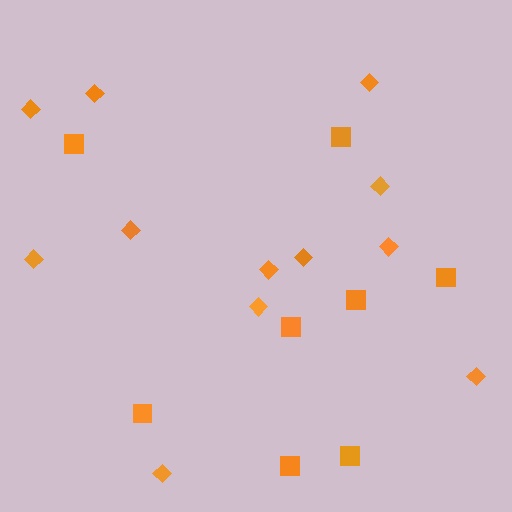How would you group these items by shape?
There are 2 groups: one group of squares (8) and one group of diamonds (12).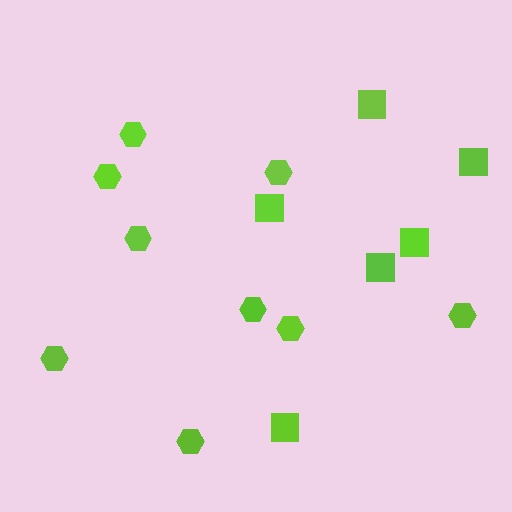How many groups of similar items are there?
There are 2 groups: one group of squares (6) and one group of hexagons (9).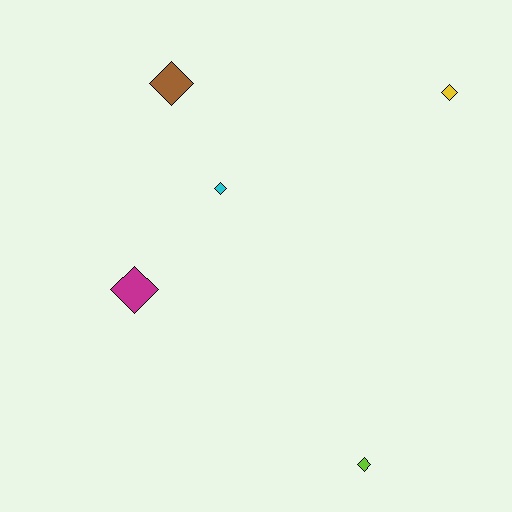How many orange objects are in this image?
There are no orange objects.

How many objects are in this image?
There are 5 objects.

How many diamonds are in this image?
There are 5 diamonds.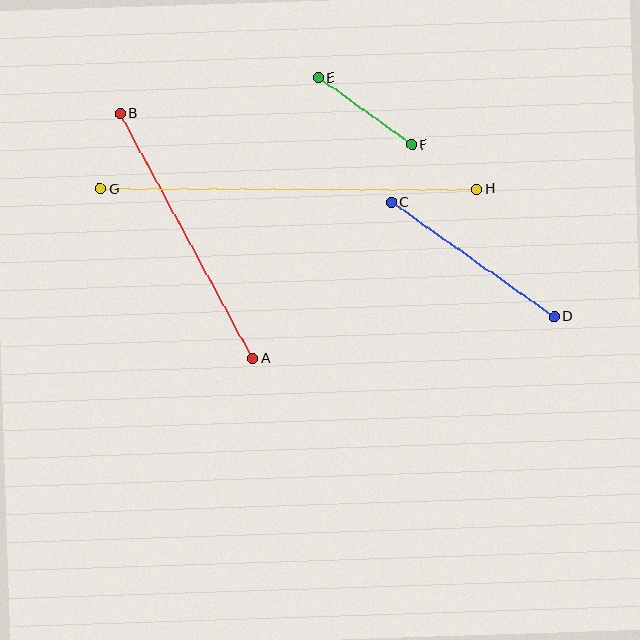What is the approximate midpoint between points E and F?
The midpoint is at approximately (365, 111) pixels.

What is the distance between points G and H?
The distance is approximately 376 pixels.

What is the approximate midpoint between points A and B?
The midpoint is at approximately (187, 236) pixels.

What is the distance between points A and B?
The distance is approximately 278 pixels.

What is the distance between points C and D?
The distance is approximately 199 pixels.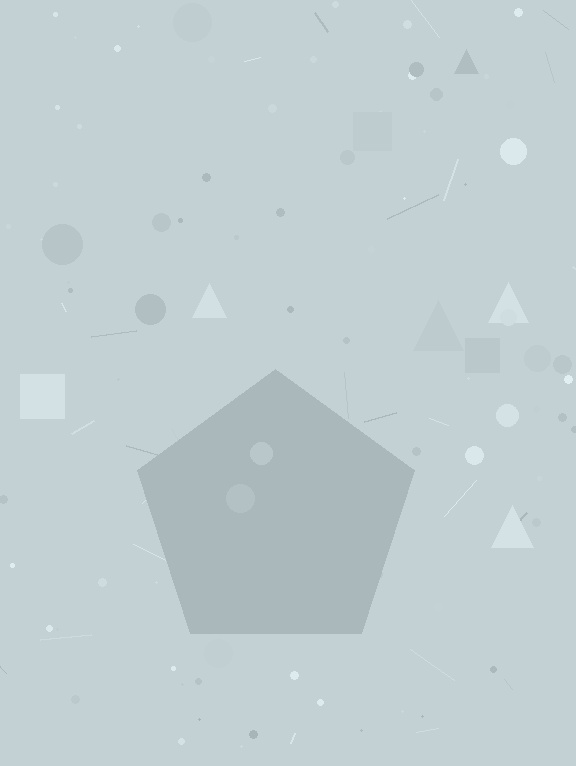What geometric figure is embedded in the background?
A pentagon is embedded in the background.